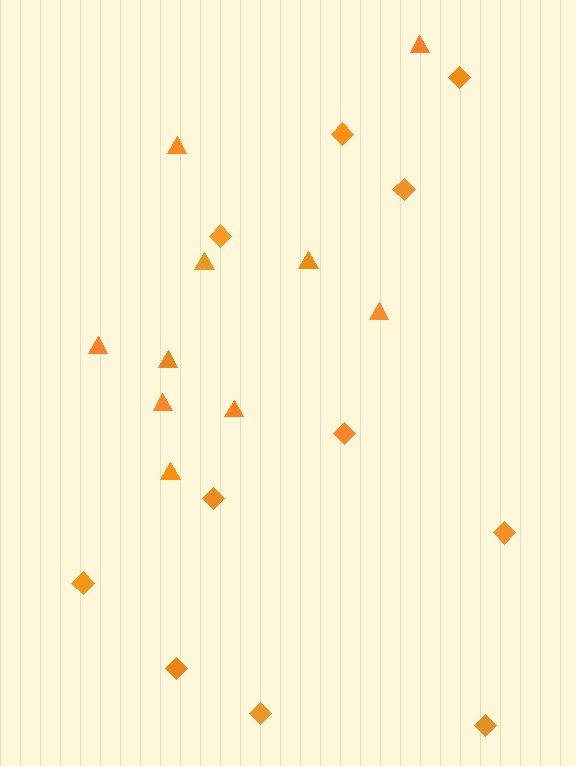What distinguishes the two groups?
There are 2 groups: one group of triangles (10) and one group of diamonds (11).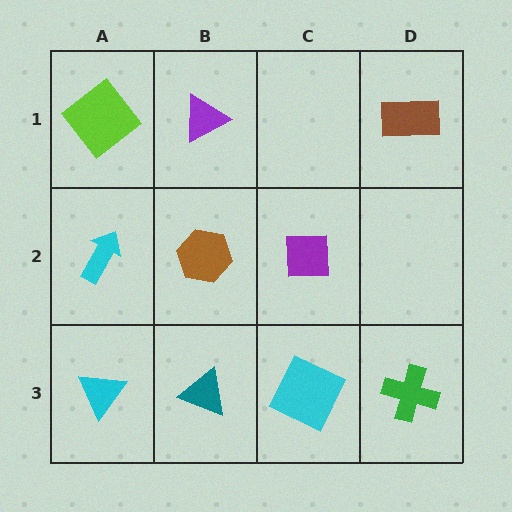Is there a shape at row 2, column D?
No, that cell is empty.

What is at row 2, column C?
A purple square.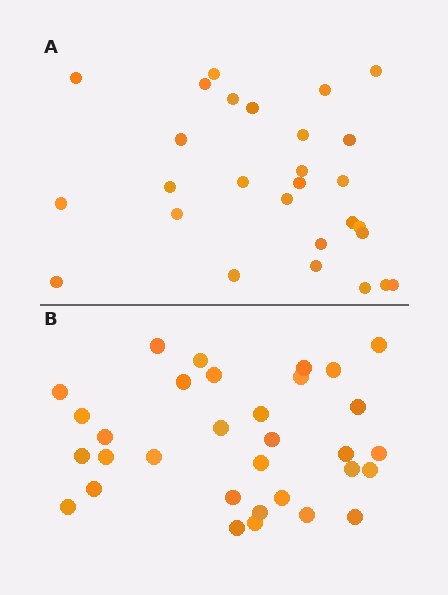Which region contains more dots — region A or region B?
Region B (the bottom region) has more dots.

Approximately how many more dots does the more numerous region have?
Region B has about 4 more dots than region A.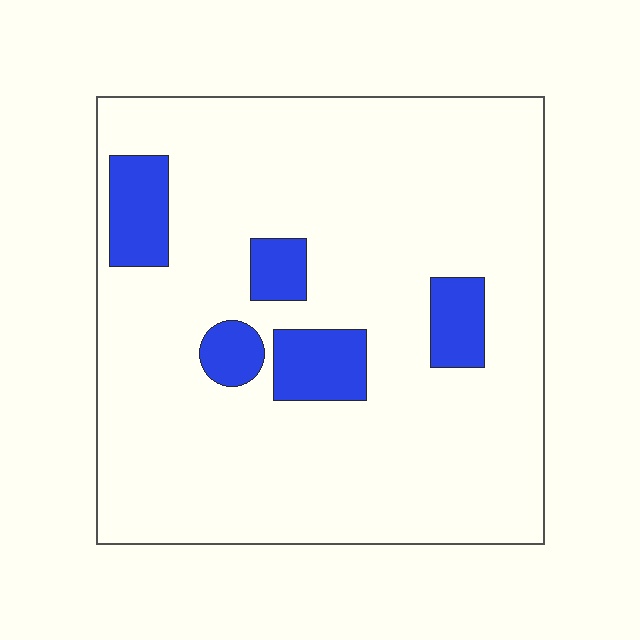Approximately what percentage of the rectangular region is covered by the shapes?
Approximately 15%.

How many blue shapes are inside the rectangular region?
5.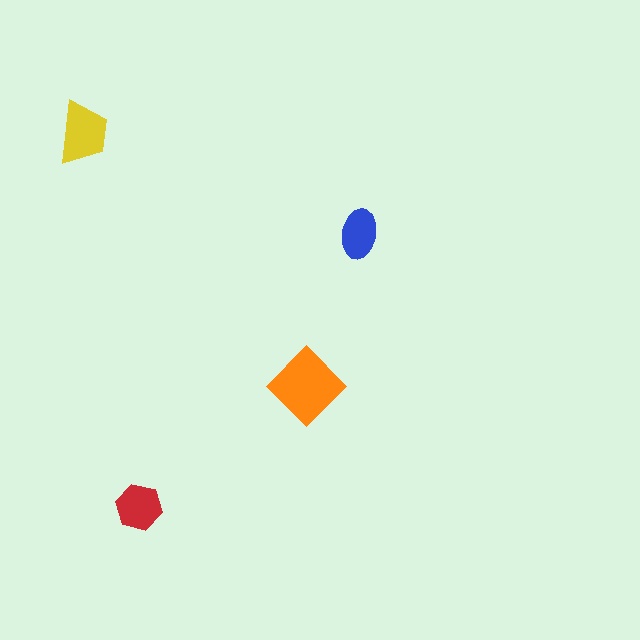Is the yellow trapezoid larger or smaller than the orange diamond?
Smaller.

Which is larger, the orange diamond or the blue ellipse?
The orange diamond.